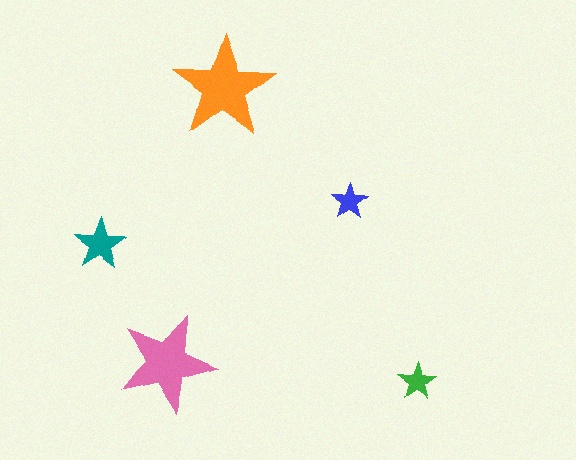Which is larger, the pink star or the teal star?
The pink one.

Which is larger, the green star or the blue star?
The green one.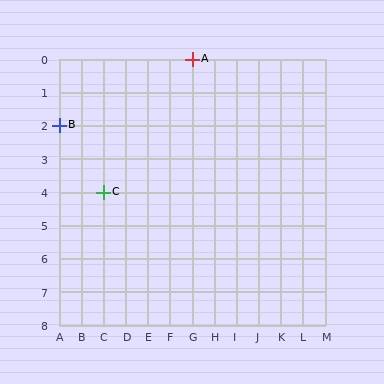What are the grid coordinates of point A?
Point A is at grid coordinates (G, 0).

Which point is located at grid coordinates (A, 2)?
Point B is at (A, 2).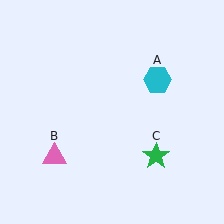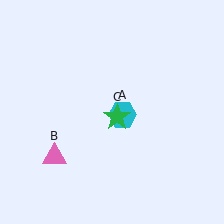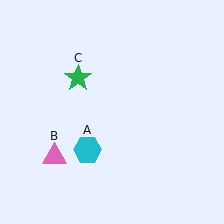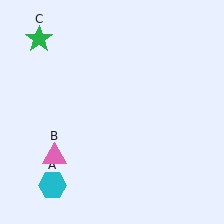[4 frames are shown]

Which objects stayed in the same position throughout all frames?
Pink triangle (object B) remained stationary.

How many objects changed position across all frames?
2 objects changed position: cyan hexagon (object A), green star (object C).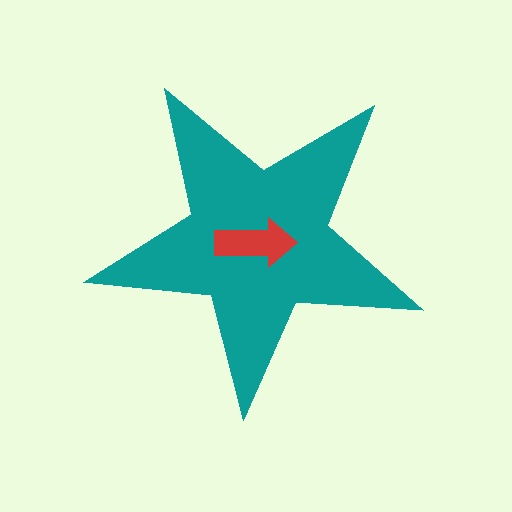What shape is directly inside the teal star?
The red arrow.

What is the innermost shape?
The red arrow.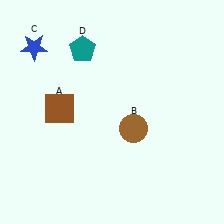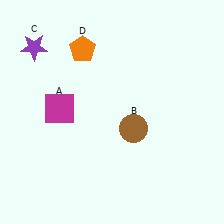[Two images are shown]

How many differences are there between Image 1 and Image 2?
There are 3 differences between the two images.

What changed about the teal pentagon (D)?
In Image 1, D is teal. In Image 2, it changed to orange.